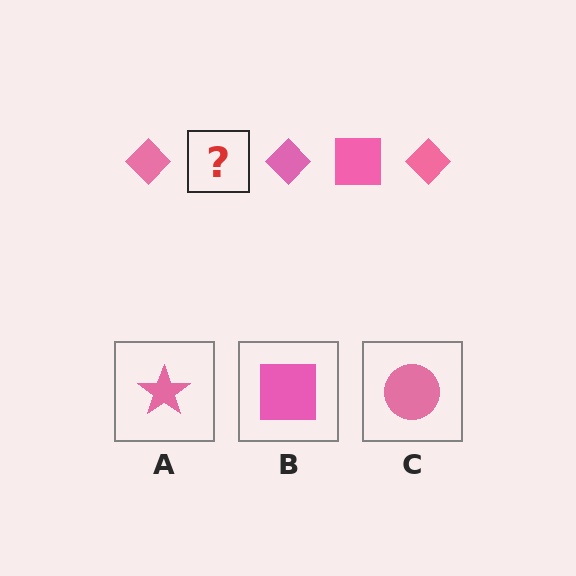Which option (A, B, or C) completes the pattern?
B.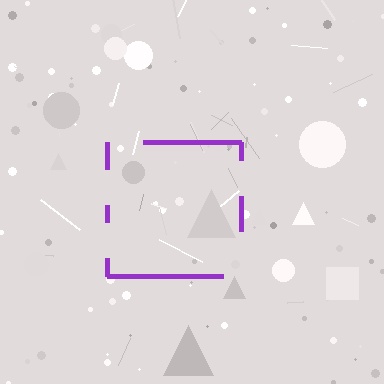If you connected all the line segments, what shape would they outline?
They would outline a square.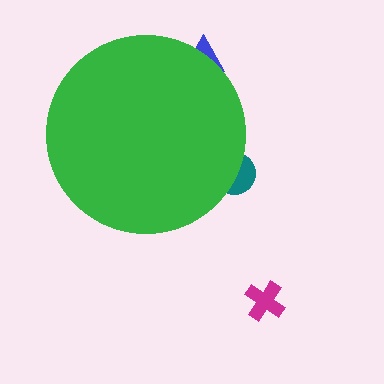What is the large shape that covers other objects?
A green circle.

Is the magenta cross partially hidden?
No, the magenta cross is fully visible.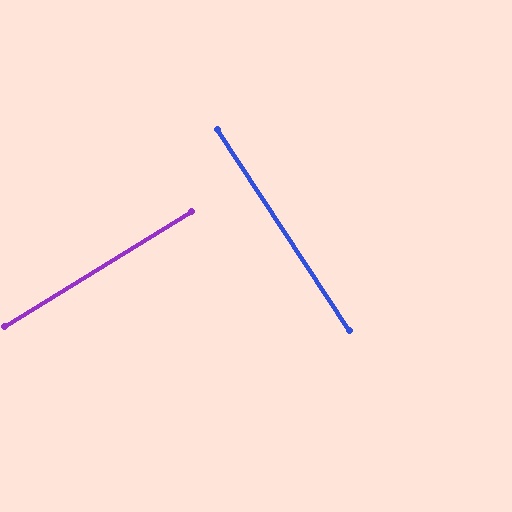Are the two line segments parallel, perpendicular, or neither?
Perpendicular — they meet at approximately 88°.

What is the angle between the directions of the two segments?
Approximately 88 degrees.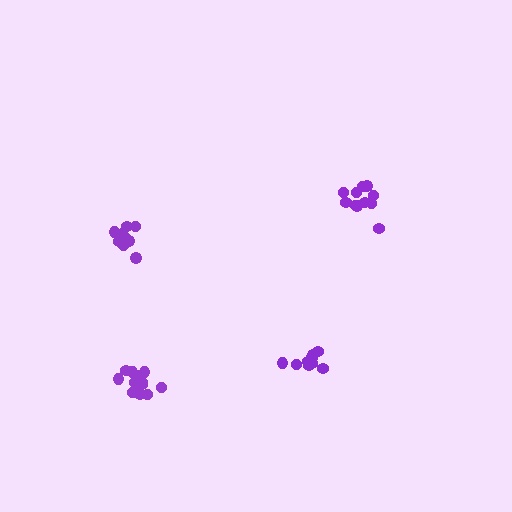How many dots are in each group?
Group 1: 9 dots, Group 2: 14 dots, Group 3: 9 dots, Group 4: 11 dots (43 total).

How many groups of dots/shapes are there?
There are 4 groups.